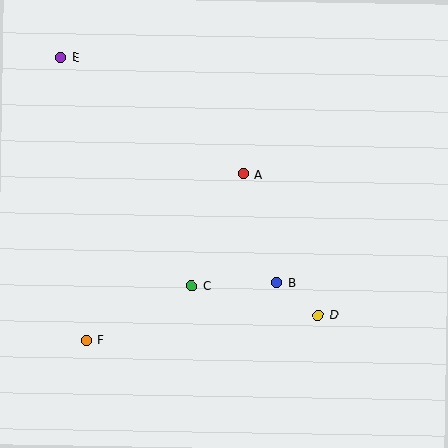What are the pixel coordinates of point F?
Point F is at (86, 340).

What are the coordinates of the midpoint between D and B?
The midpoint between D and B is at (298, 299).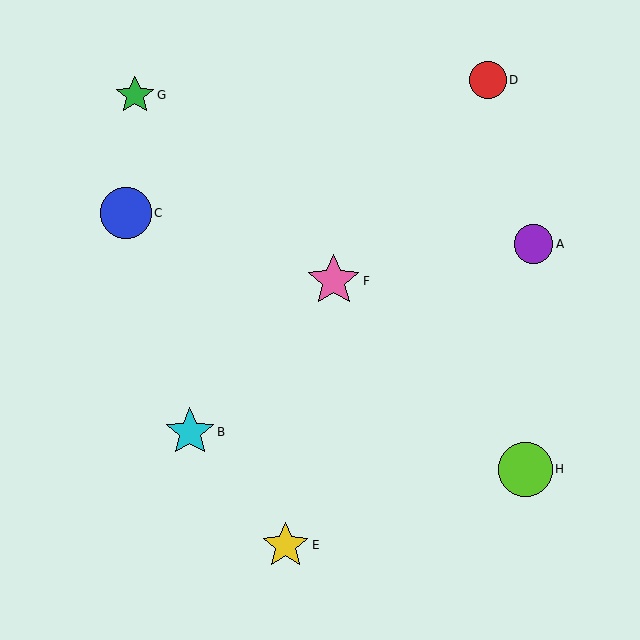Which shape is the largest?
The lime circle (labeled H) is the largest.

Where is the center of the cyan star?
The center of the cyan star is at (190, 432).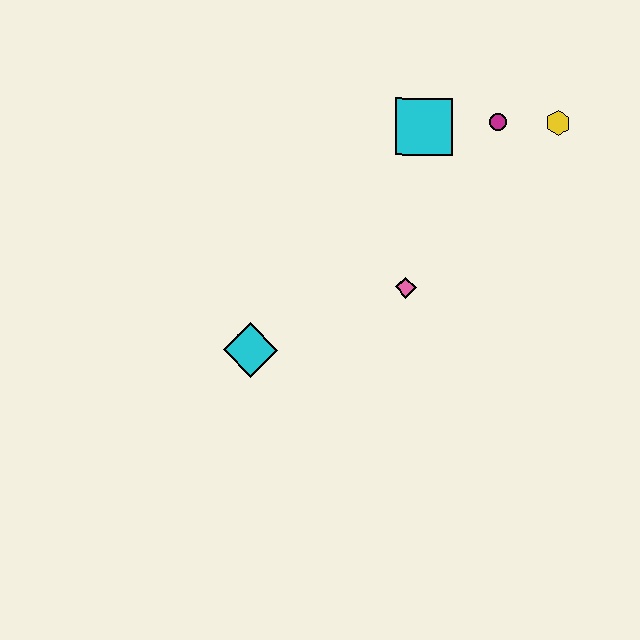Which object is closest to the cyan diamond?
The pink diamond is closest to the cyan diamond.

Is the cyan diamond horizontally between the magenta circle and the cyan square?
No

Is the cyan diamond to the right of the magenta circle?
No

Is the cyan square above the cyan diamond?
Yes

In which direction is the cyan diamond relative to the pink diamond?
The cyan diamond is to the left of the pink diamond.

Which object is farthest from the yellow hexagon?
The cyan diamond is farthest from the yellow hexagon.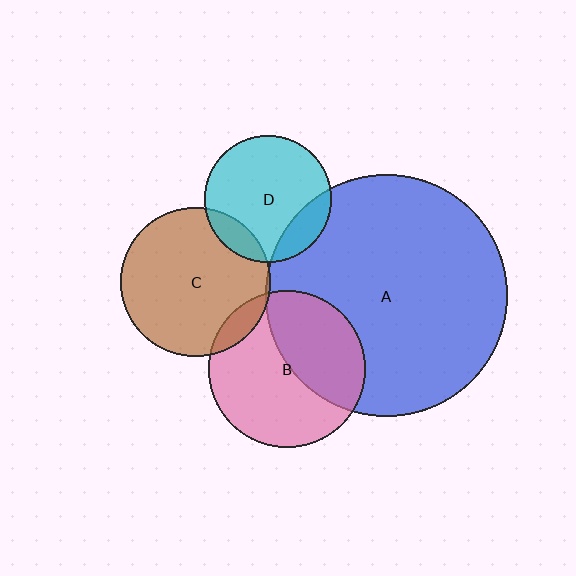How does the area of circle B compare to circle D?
Approximately 1.5 times.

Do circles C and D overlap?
Yes.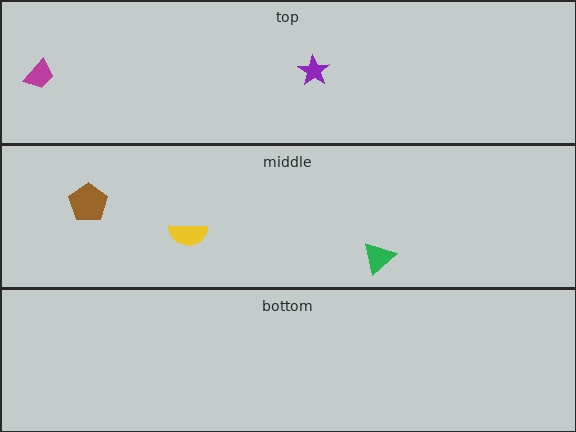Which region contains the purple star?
The top region.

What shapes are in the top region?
The magenta trapezoid, the purple star.